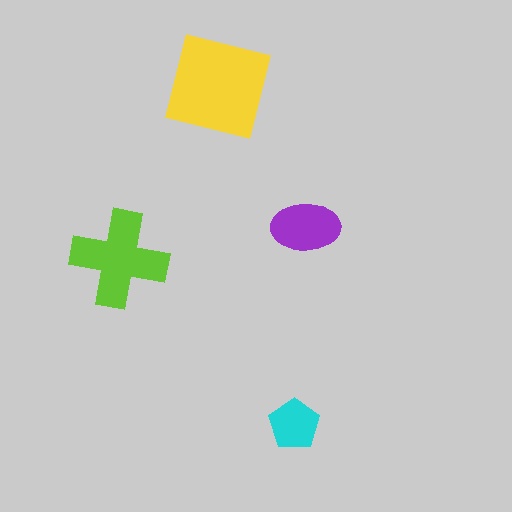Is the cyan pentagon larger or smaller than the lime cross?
Smaller.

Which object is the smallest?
The cyan pentagon.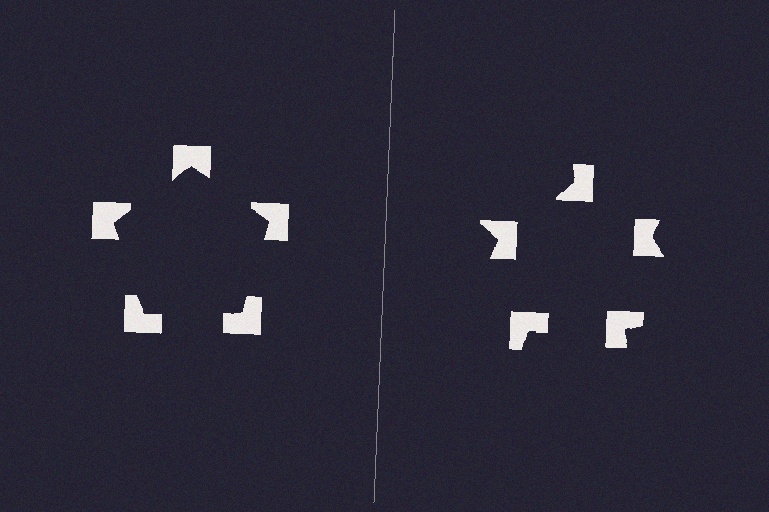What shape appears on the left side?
An illusory pentagon.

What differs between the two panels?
The notched squares are positioned identically on both sides; only the wedge orientations differ. On the left they align to a pentagon; on the right they are misaligned.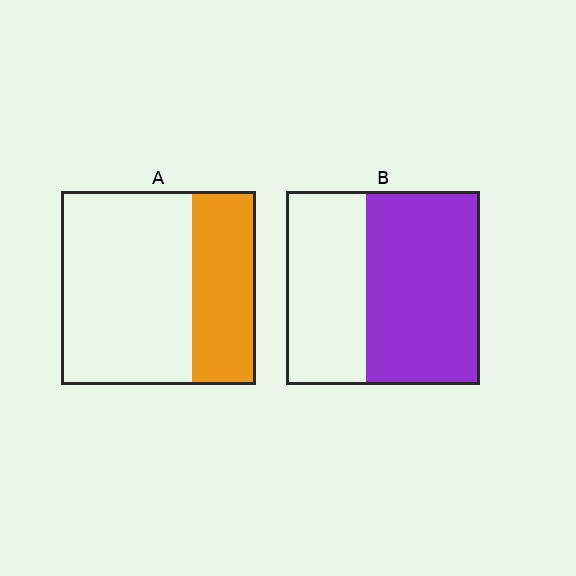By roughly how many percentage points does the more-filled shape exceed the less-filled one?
By roughly 25 percentage points (B over A).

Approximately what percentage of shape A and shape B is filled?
A is approximately 35% and B is approximately 60%.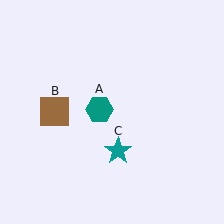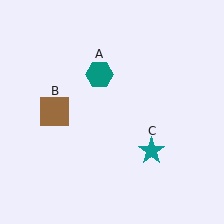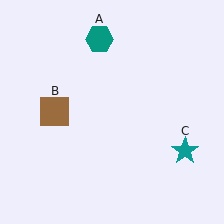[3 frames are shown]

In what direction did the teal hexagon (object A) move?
The teal hexagon (object A) moved up.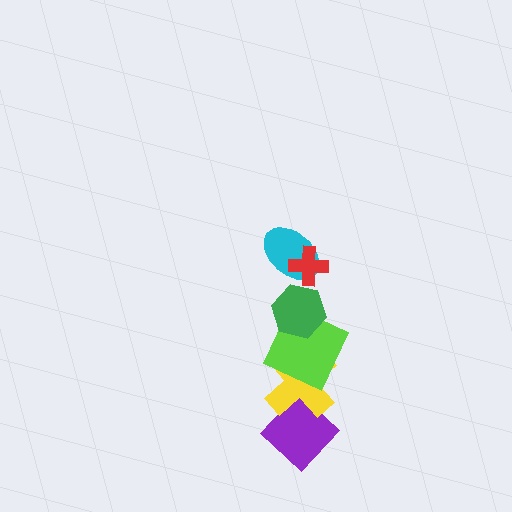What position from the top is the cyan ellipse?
The cyan ellipse is 2nd from the top.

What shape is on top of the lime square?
The green hexagon is on top of the lime square.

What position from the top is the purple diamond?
The purple diamond is 6th from the top.